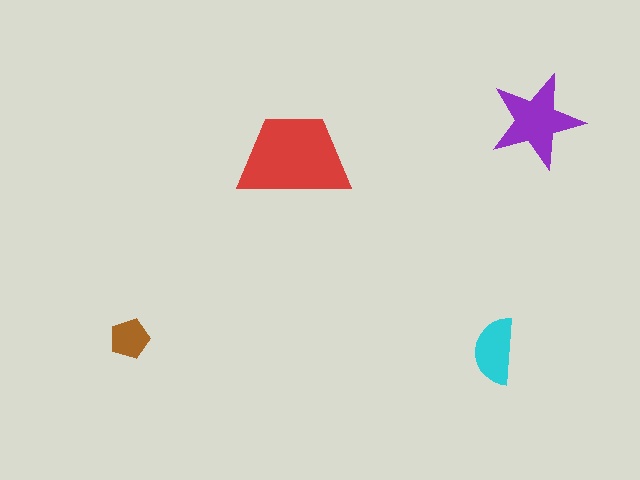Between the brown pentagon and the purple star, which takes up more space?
The purple star.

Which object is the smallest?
The brown pentagon.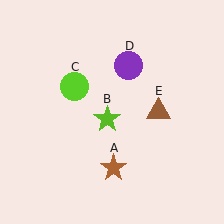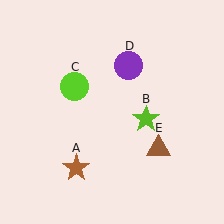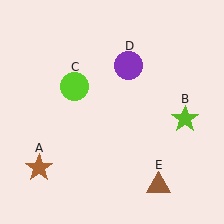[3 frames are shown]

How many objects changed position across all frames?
3 objects changed position: brown star (object A), lime star (object B), brown triangle (object E).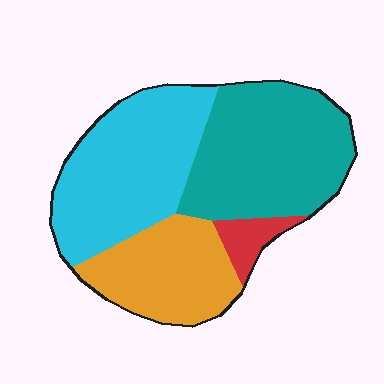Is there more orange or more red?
Orange.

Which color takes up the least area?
Red, at roughly 5%.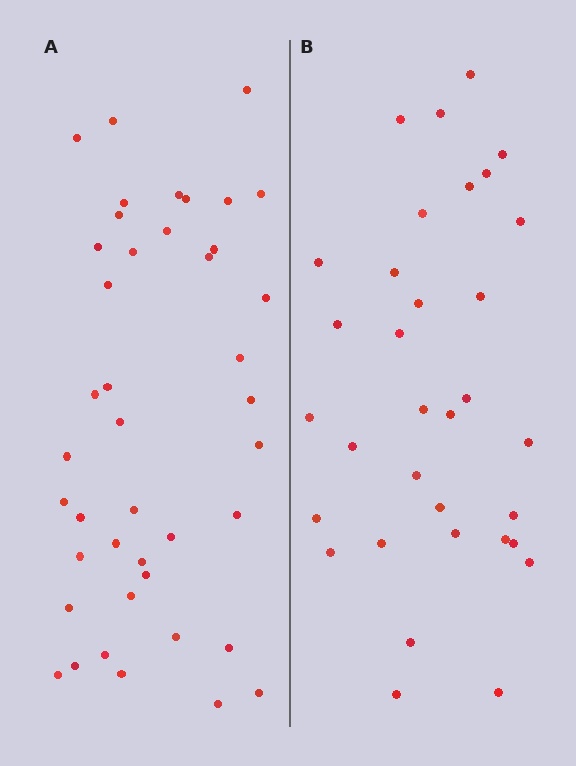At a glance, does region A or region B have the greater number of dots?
Region A (the left region) has more dots.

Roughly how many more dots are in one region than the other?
Region A has roughly 8 or so more dots than region B.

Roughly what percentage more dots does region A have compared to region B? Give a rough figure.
About 25% more.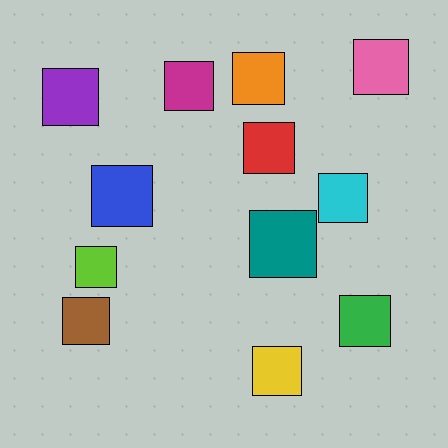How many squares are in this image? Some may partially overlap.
There are 12 squares.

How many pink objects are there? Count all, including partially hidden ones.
There is 1 pink object.